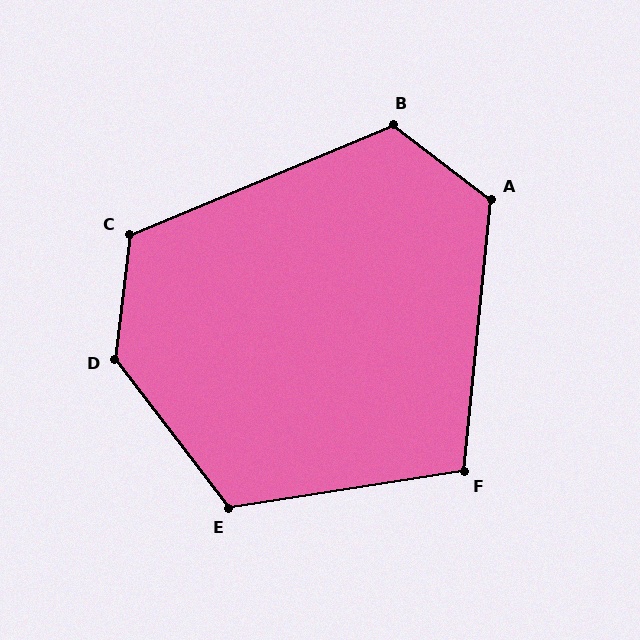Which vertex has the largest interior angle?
D, at approximately 136 degrees.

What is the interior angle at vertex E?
Approximately 119 degrees (obtuse).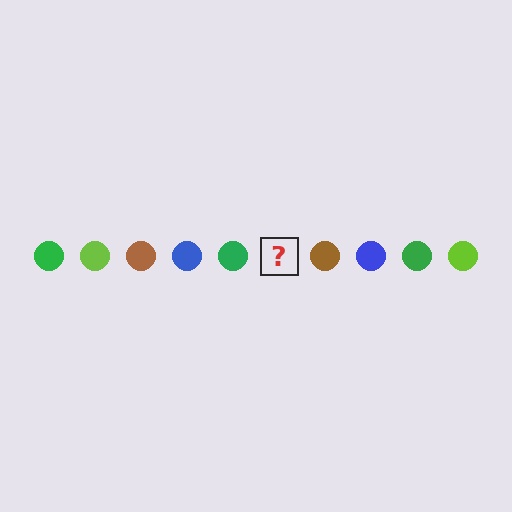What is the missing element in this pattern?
The missing element is a lime circle.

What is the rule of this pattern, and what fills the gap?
The rule is that the pattern cycles through green, lime, brown, blue circles. The gap should be filled with a lime circle.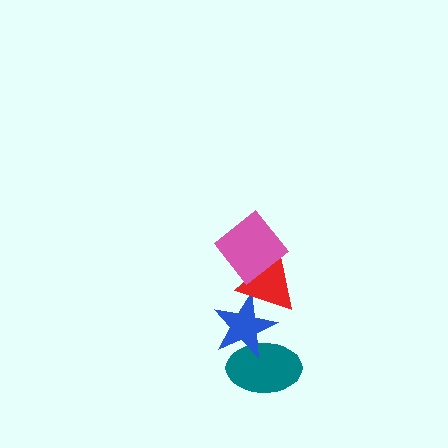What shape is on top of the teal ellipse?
The blue star is on top of the teal ellipse.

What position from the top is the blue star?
The blue star is 3rd from the top.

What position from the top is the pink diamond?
The pink diamond is 1st from the top.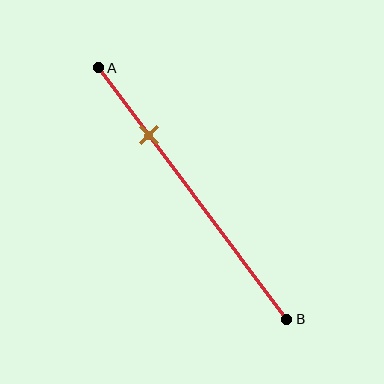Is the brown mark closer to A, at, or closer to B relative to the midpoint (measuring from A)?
The brown mark is closer to point A than the midpoint of segment AB.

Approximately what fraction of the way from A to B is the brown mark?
The brown mark is approximately 25% of the way from A to B.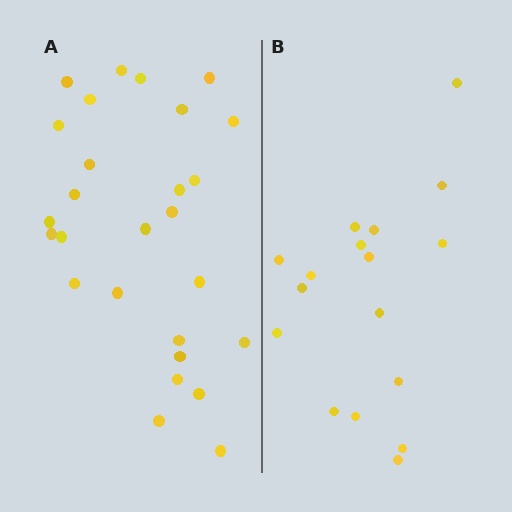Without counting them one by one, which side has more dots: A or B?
Region A (the left region) has more dots.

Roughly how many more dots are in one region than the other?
Region A has roughly 10 or so more dots than region B.